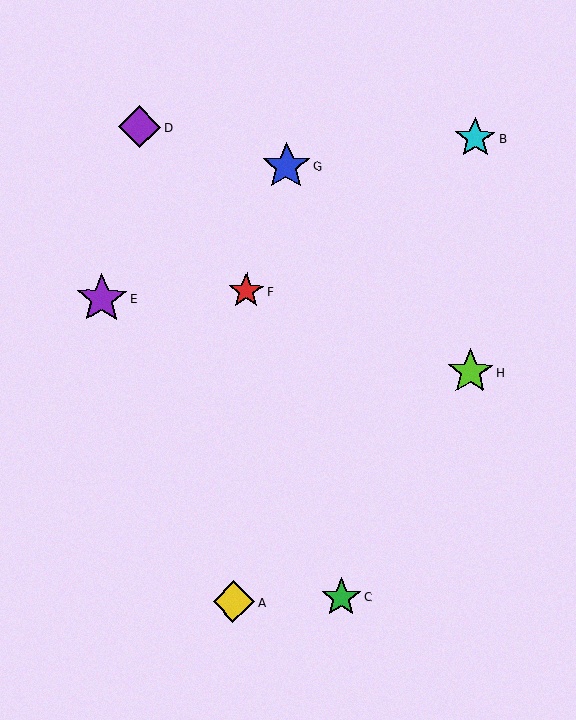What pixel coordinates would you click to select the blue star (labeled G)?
Click at (286, 166) to select the blue star G.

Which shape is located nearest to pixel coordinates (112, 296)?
The purple star (labeled E) at (102, 299) is nearest to that location.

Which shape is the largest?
The purple star (labeled E) is the largest.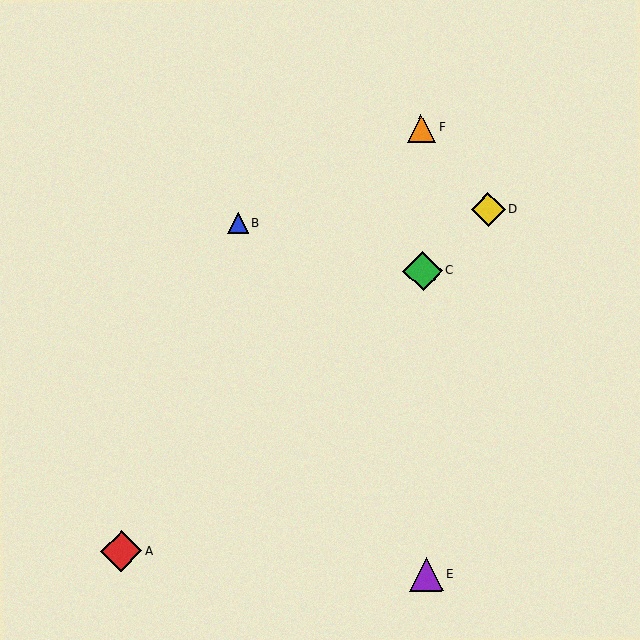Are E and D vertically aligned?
No, E is at x≈427 and D is at x≈488.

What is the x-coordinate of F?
Object F is at x≈421.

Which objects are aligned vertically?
Objects C, E, F are aligned vertically.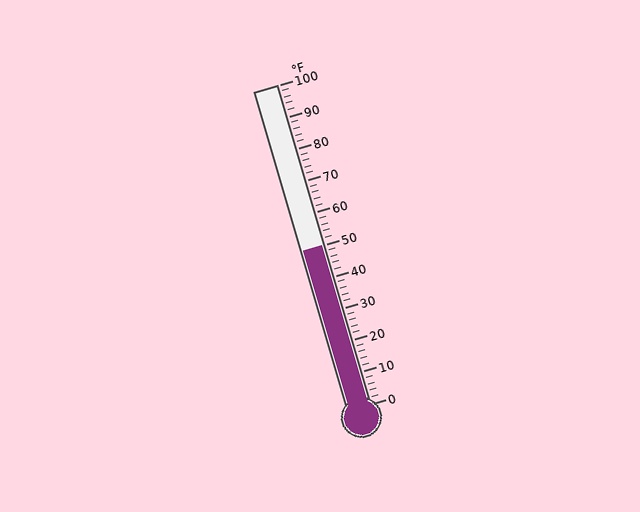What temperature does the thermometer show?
The thermometer shows approximately 50°F.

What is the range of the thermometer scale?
The thermometer scale ranges from 0°F to 100°F.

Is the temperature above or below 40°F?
The temperature is above 40°F.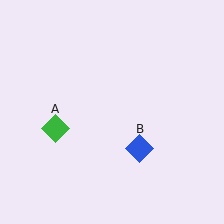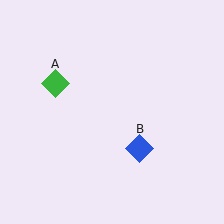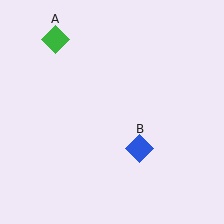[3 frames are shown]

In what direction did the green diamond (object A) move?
The green diamond (object A) moved up.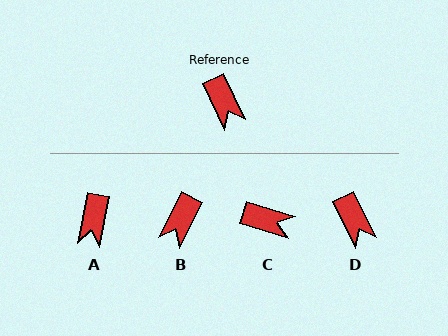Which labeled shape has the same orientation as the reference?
D.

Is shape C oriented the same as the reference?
No, it is off by about 47 degrees.